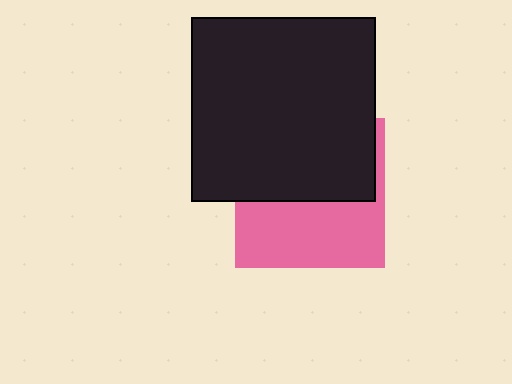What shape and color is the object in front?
The object in front is a black square.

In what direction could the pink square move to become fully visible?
The pink square could move down. That would shift it out from behind the black square entirely.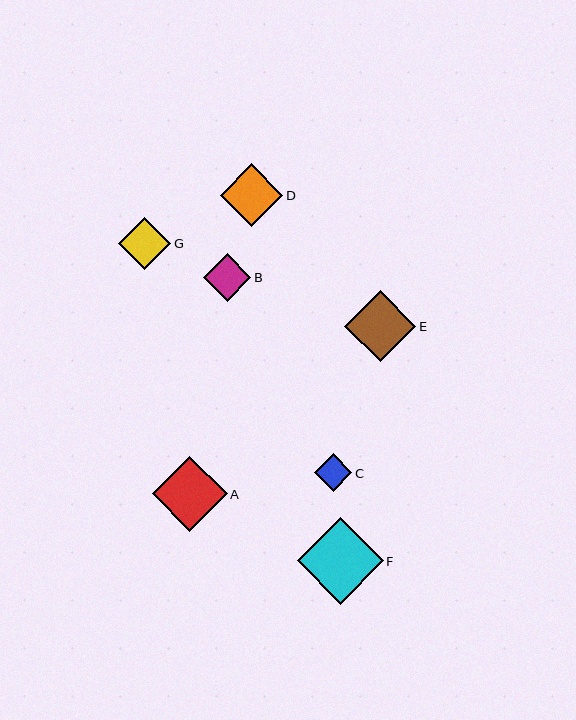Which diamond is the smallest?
Diamond C is the smallest with a size of approximately 38 pixels.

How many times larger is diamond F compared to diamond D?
Diamond F is approximately 1.4 times the size of diamond D.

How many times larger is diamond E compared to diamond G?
Diamond E is approximately 1.4 times the size of diamond G.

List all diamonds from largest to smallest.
From largest to smallest: F, A, E, D, G, B, C.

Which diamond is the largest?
Diamond F is the largest with a size of approximately 86 pixels.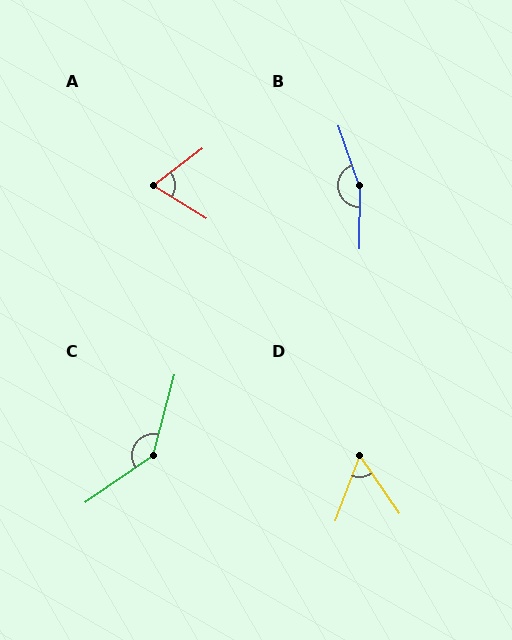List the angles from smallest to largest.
D (55°), A (69°), C (140°), B (161°).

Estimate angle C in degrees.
Approximately 140 degrees.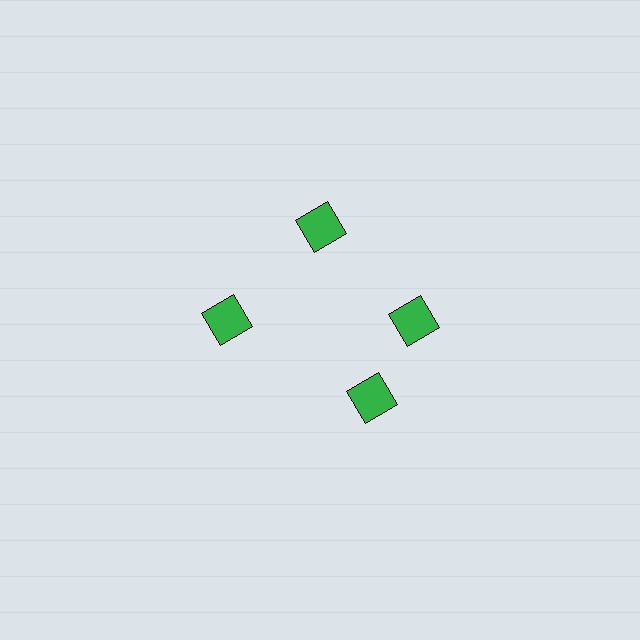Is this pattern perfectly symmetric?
No. The 4 green squares are arranged in a ring, but one element near the 6 o'clock position is rotated out of alignment along the ring, breaking the 4-fold rotational symmetry.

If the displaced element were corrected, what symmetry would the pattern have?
It would have 4-fold rotational symmetry — the pattern would map onto itself every 90 degrees.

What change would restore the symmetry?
The symmetry would be restored by rotating it back into even spacing with its neighbors so that all 4 squares sit at equal angles and equal distance from the center.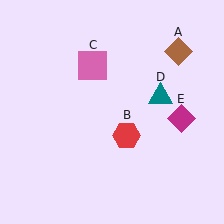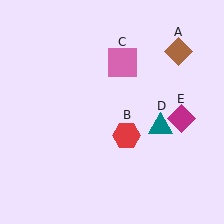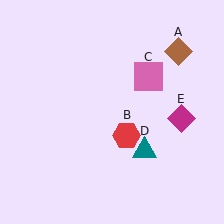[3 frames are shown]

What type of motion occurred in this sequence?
The pink square (object C), teal triangle (object D) rotated clockwise around the center of the scene.